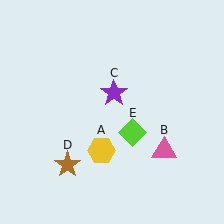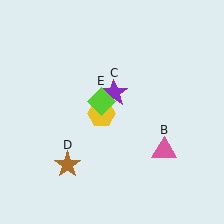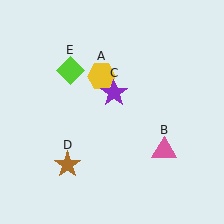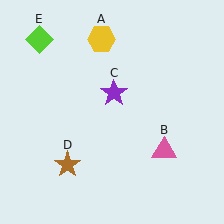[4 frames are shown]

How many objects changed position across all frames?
2 objects changed position: yellow hexagon (object A), lime diamond (object E).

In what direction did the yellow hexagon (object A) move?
The yellow hexagon (object A) moved up.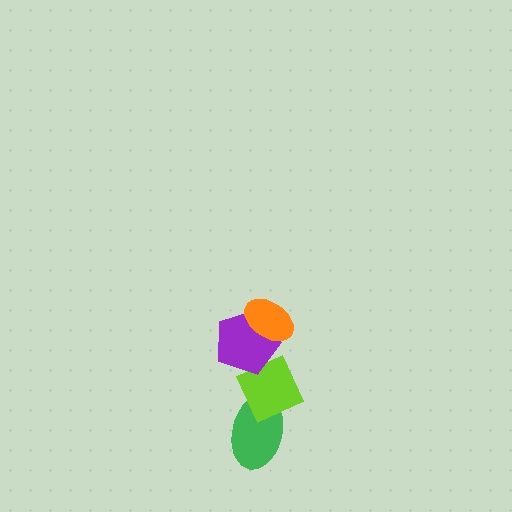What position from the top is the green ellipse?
The green ellipse is 4th from the top.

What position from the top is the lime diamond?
The lime diamond is 3rd from the top.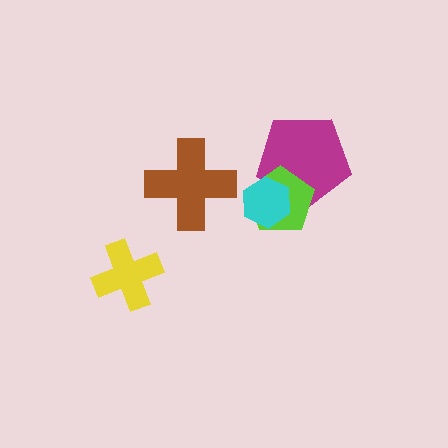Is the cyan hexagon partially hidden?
No, no other shape covers it.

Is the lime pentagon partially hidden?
Yes, it is partially covered by another shape.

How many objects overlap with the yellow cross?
0 objects overlap with the yellow cross.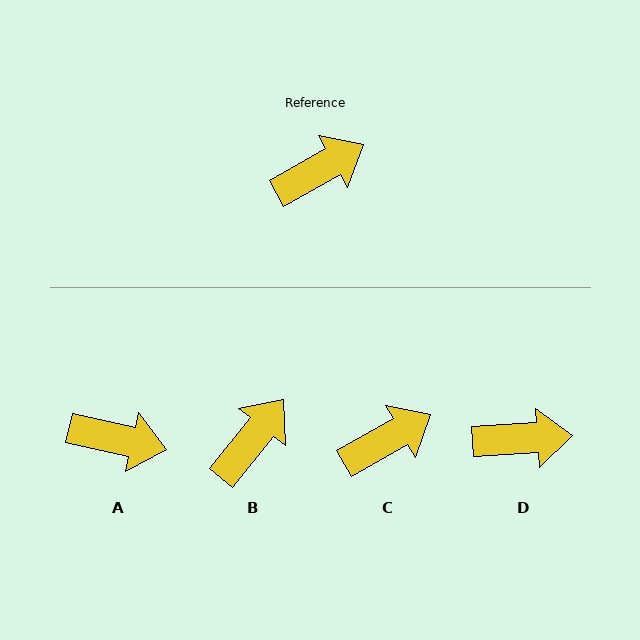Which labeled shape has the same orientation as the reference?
C.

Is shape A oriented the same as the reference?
No, it is off by about 42 degrees.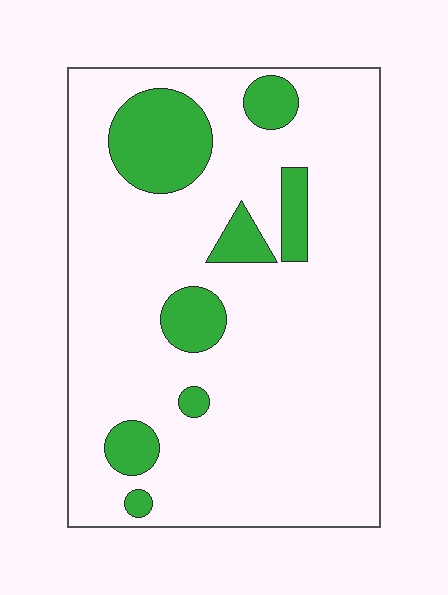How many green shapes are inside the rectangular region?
8.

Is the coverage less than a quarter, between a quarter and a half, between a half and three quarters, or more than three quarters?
Less than a quarter.